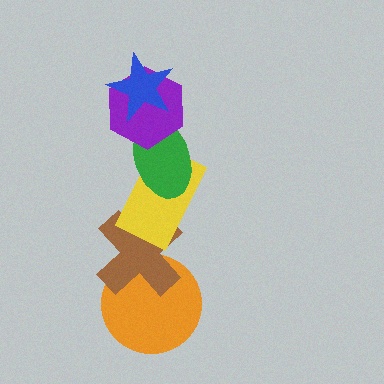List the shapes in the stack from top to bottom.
From top to bottom: the blue star, the purple hexagon, the green ellipse, the yellow rectangle, the brown cross, the orange circle.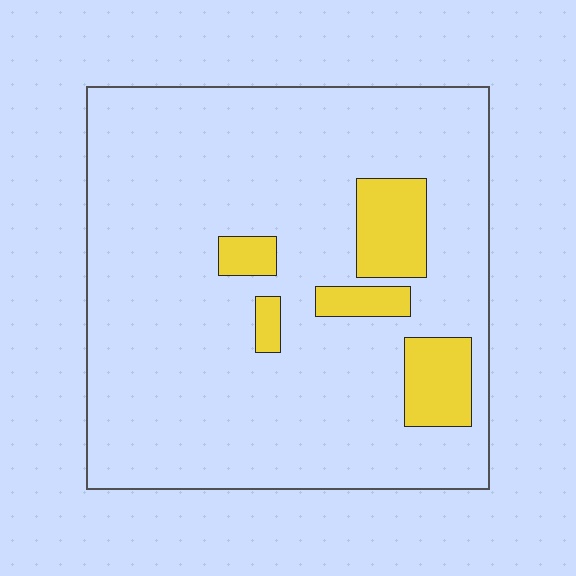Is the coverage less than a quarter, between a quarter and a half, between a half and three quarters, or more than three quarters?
Less than a quarter.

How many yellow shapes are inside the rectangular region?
5.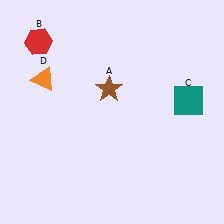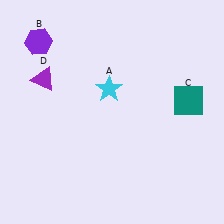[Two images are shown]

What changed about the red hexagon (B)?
In Image 1, B is red. In Image 2, it changed to purple.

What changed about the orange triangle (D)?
In Image 1, D is orange. In Image 2, it changed to purple.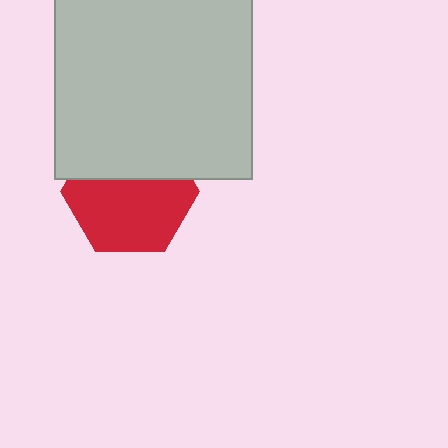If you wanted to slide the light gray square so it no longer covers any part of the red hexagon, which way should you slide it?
Slide it up — that is the most direct way to separate the two shapes.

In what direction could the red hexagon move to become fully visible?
The red hexagon could move down. That would shift it out from behind the light gray square entirely.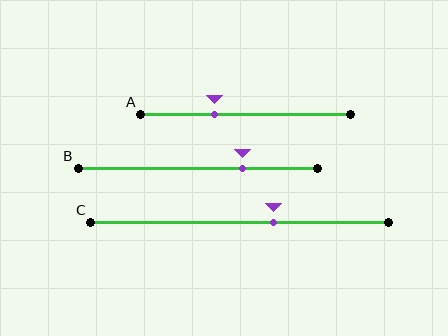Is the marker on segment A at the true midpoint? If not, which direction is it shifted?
No, the marker on segment A is shifted to the left by about 15% of the segment length.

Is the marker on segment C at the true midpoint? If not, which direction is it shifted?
No, the marker on segment C is shifted to the right by about 12% of the segment length.